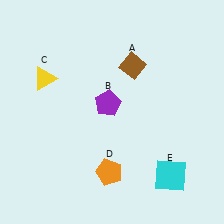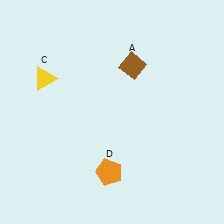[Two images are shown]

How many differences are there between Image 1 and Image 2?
There are 2 differences between the two images.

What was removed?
The cyan square (E), the purple pentagon (B) were removed in Image 2.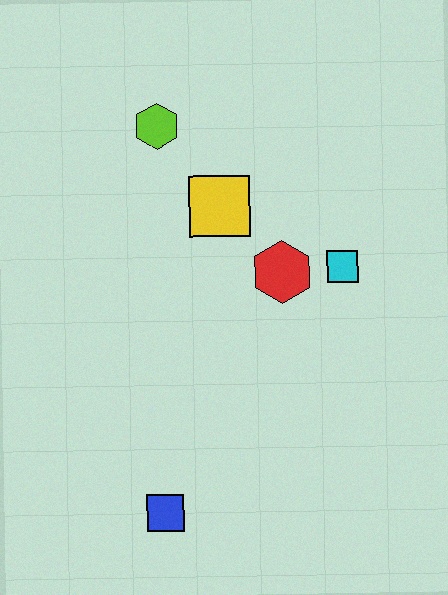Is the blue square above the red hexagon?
No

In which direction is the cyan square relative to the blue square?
The cyan square is above the blue square.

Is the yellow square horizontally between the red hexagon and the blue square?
Yes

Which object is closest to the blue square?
The red hexagon is closest to the blue square.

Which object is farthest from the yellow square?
The blue square is farthest from the yellow square.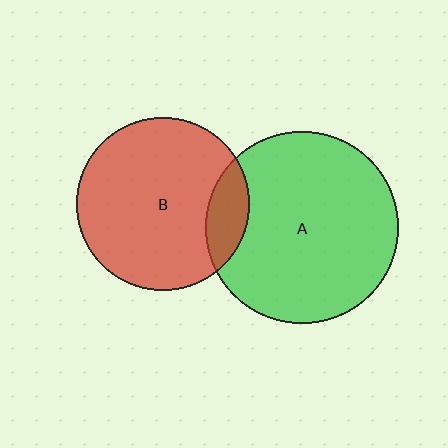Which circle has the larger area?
Circle A (green).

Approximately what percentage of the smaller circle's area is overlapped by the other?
Approximately 15%.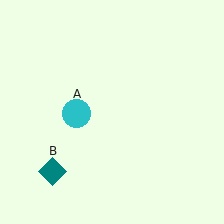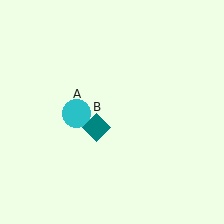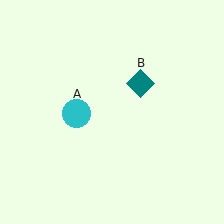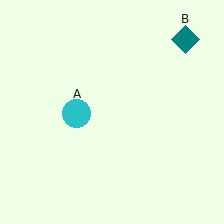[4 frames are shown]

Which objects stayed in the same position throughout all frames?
Cyan circle (object A) remained stationary.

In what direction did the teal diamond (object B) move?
The teal diamond (object B) moved up and to the right.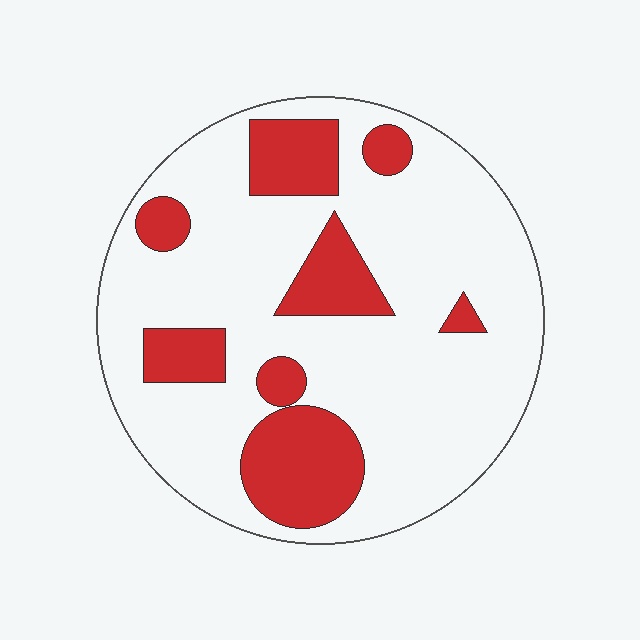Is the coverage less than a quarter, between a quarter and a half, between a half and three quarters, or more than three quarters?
Less than a quarter.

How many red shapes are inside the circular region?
8.